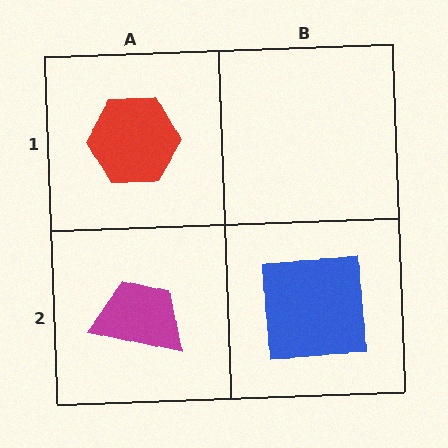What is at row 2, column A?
A magenta trapezoid.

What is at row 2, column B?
A blue square.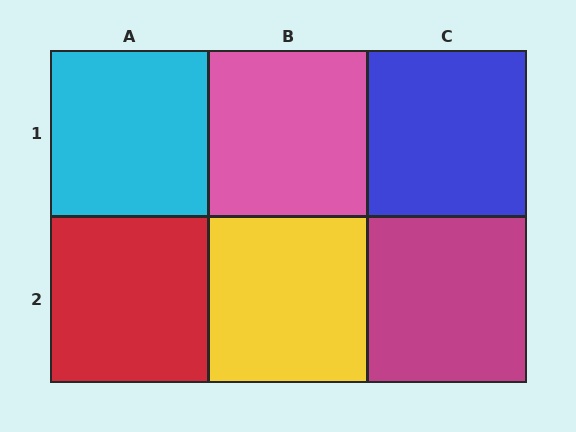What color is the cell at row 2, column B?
Yellow.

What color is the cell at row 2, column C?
Magenta.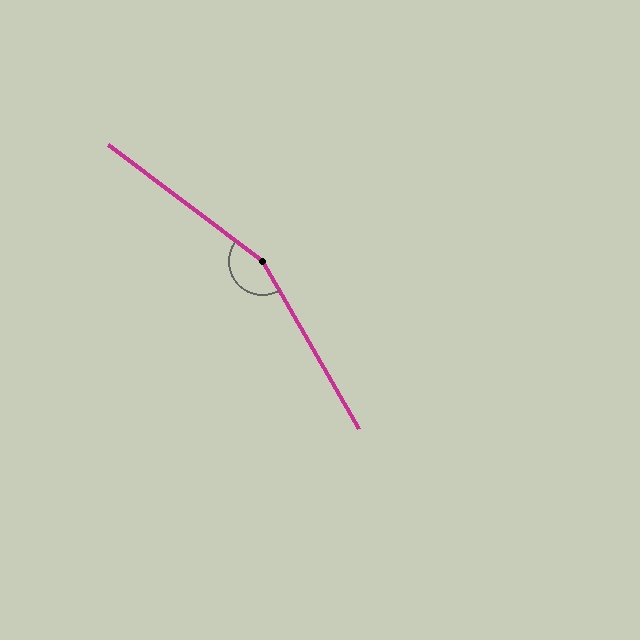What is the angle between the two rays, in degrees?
Approximately 157 degrees.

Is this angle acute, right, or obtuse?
It is obtuse.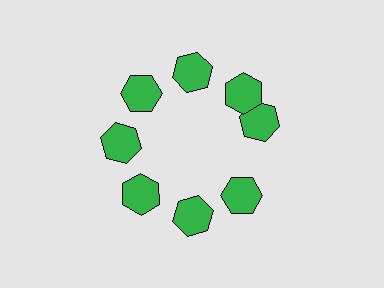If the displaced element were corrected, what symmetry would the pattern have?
It would have 8-fold rotational symmetry — the pattern would map onto itself every 45 degrees.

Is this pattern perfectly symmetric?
No. The 8 green hexagons are arranged in a ring, but one element near the 3 o'clock position is rotated out of alignment along the ring, breaking the 8-fold rotational symmetry.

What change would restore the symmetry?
The symmetry would be restored by rotating it back into even spacing with its neighbors so that all 8 hexagons sit at equal angles and equal distance from the center.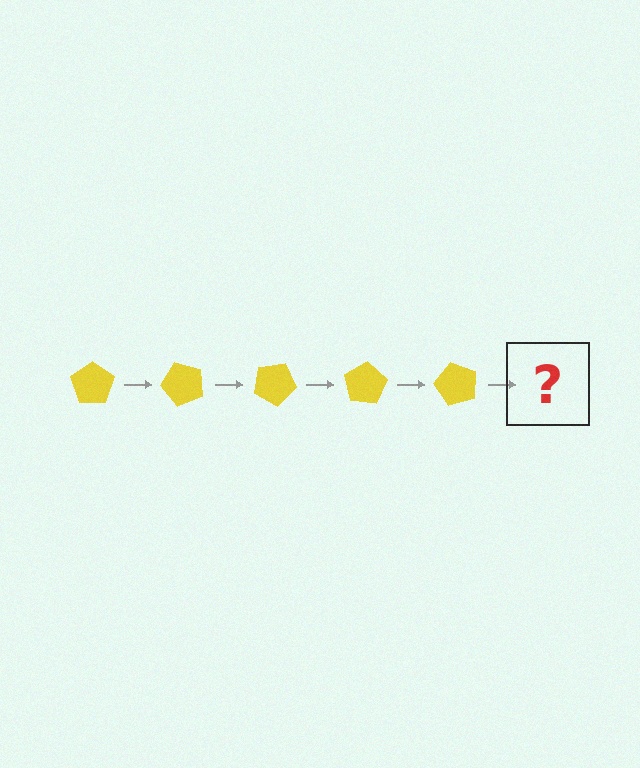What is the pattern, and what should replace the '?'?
The pattern is that the pentagon rotates 50 degrees each step. The '?' should be a yellow pentagon rotated 250 degrees.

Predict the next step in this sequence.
The next step is a yellow pentagon rotated 250 degrees.